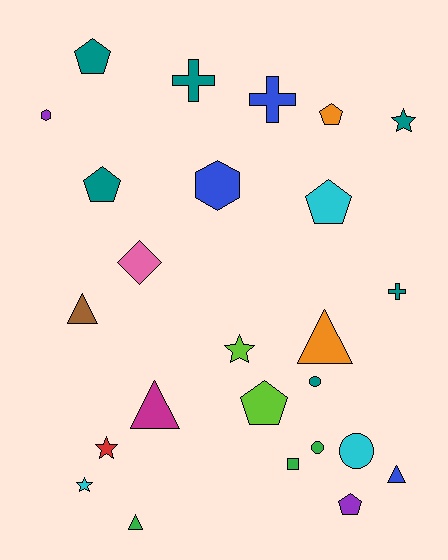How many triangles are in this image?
There are 5 triangles.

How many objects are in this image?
There are 25 objects.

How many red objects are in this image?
There is 1 red object.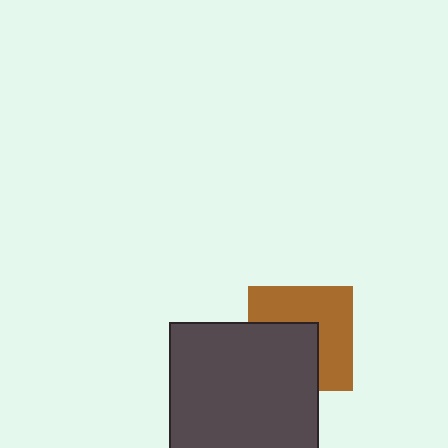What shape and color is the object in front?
The object in front is a dark gray square.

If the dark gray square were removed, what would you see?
You would see the complete brown square.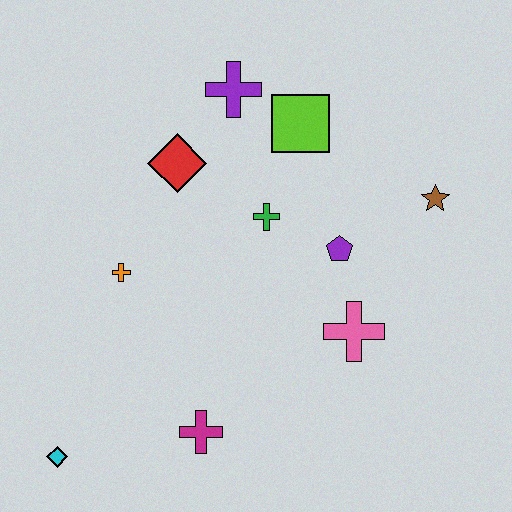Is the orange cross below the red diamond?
Yes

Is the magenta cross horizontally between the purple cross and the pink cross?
No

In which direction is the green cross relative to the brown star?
The green cross is to the left of the brown star.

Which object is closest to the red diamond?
The purple cross is closest to the red diamond.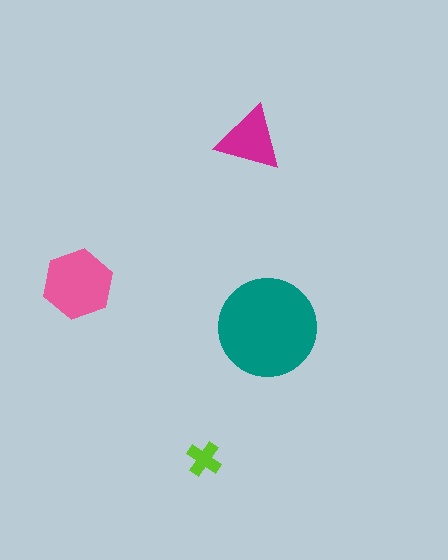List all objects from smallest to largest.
The lime cross, the magenta triangle, the pink hexagon, the teal circle.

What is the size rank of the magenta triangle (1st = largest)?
3rd.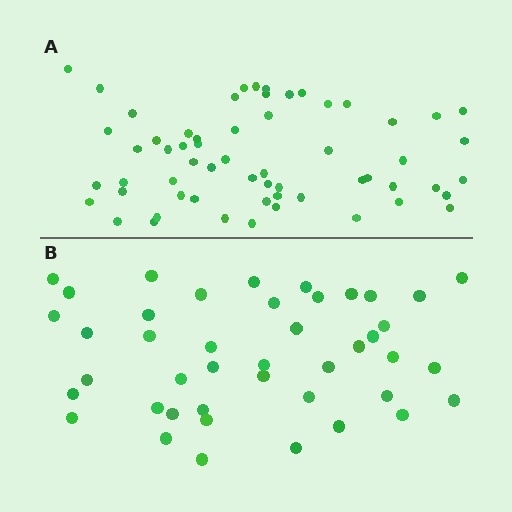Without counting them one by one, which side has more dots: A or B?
Region A (the top region) has more dots.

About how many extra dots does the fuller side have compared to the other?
Region A has approximately 15 more dots than region B.